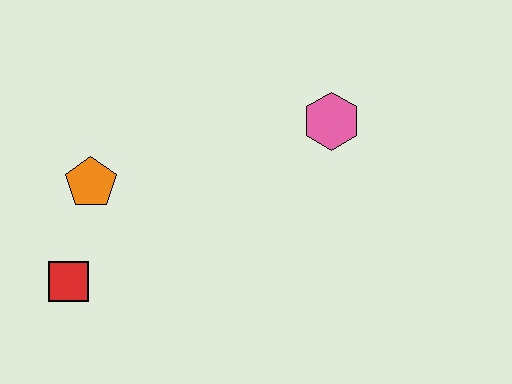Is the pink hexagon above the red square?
Yes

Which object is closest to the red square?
The orange pentagon is closest to the red square.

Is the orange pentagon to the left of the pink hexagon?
Yes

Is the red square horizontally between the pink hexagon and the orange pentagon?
No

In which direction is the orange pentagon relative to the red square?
The orange pentagon is above the red square.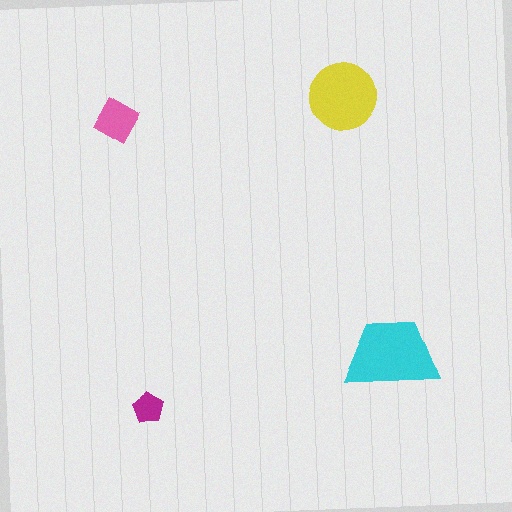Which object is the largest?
The cyan trapezoid.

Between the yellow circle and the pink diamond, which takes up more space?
The yellow circle.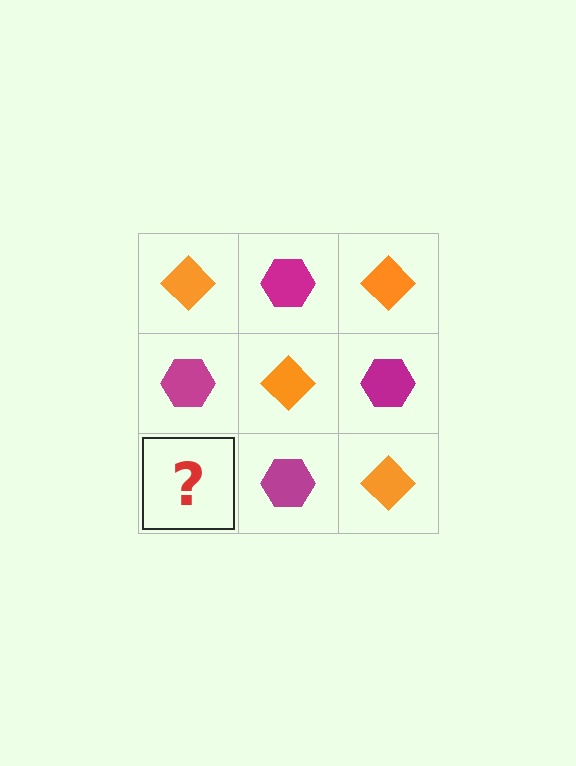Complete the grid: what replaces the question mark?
The question mark should be replaced with an orange diamond.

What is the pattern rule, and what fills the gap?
The rule is that it alternates orange diamond and magenta hexagon in a checkerboard pattern. The gap should be filled with an orange diamond.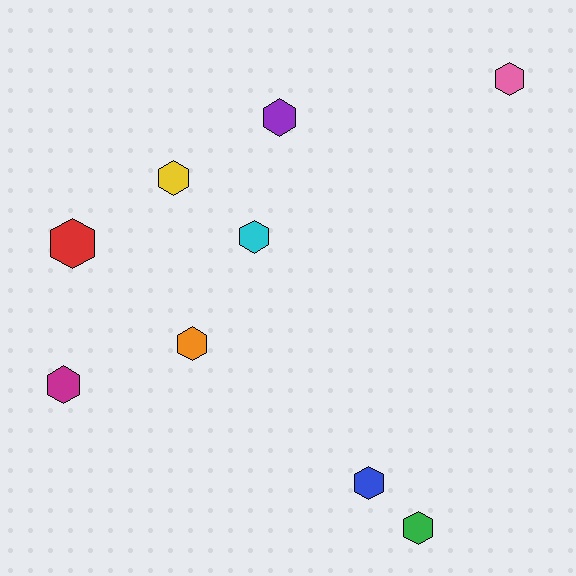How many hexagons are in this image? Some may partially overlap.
There are 9 hexagons.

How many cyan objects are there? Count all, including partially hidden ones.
There is 1 cyan object.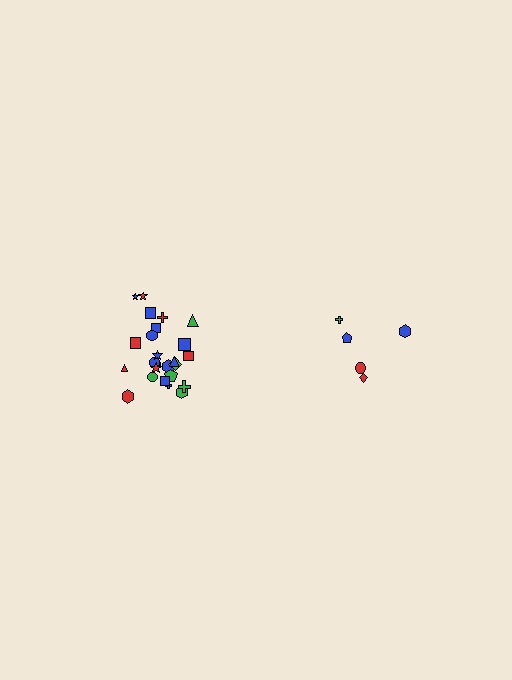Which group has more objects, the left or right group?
The left group.